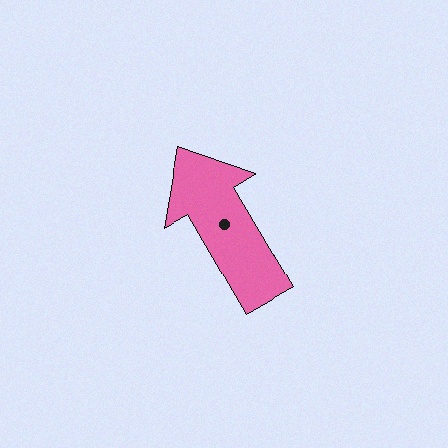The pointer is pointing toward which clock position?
Roughly 11 o'clock.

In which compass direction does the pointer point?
Northwest.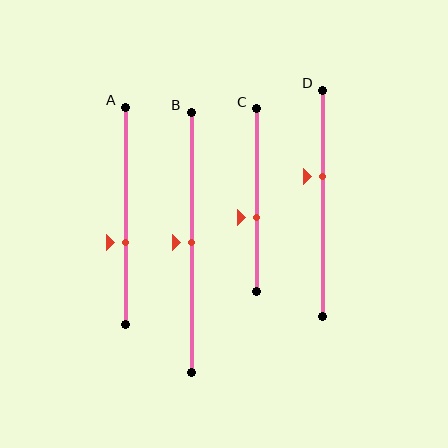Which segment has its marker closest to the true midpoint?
Segment B has its marker closest to the true midpoint.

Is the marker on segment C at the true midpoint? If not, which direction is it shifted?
No, the marker on segment C is shifted downward by about 10% of the segment length.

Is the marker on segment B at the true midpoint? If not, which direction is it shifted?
Yes, the marker on segment B is at the true midpoint.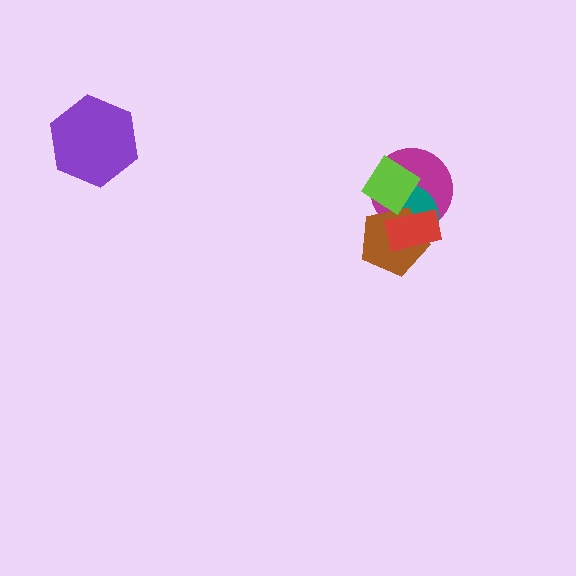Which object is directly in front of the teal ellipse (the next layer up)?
The brown pentagon is directly in front of the teal ellipse.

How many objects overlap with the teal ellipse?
4 objects overlap with the teal ellipse.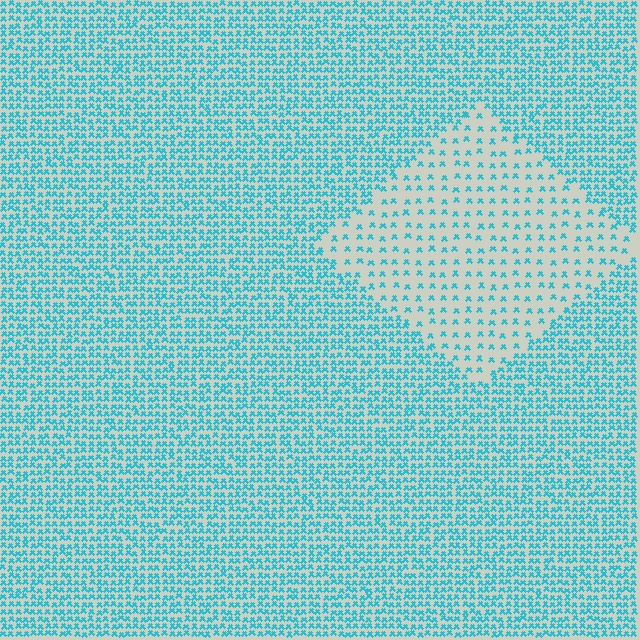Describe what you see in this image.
The image contains small cyan elements arranged at two different densities. A diamond-shaped region is visible where the elements are less densely packed than the surrounding area.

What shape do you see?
I see a diamond.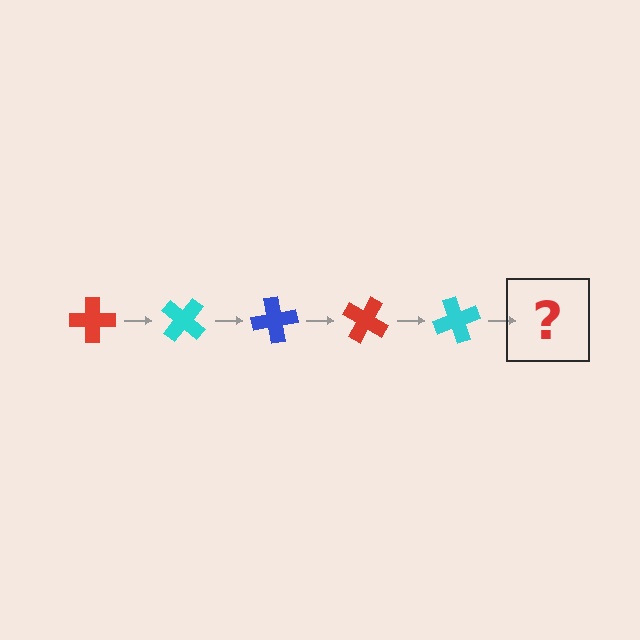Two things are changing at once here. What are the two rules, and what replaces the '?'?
The two rules are that it rotates 40 degrees each step and the color cycles through red, cyan, and blue. The '?' should be a blue cross, rotated 200 degrees from the start.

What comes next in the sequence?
The next element should be a blue cross, rotated 200 degrees from the start.